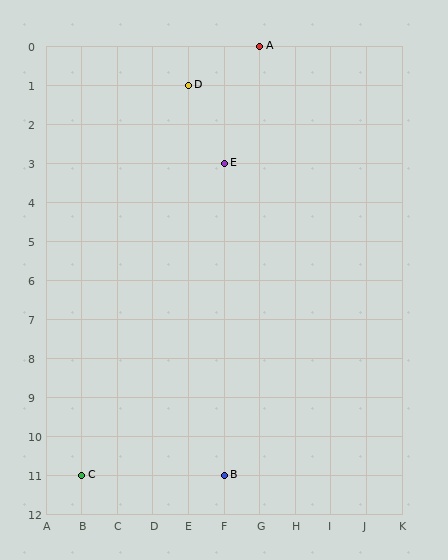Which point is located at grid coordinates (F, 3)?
Point E is at (F, 3).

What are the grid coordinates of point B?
Point B is at grid coordinates (F, 11).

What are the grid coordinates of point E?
Point E is at grid coordinates (F, 3).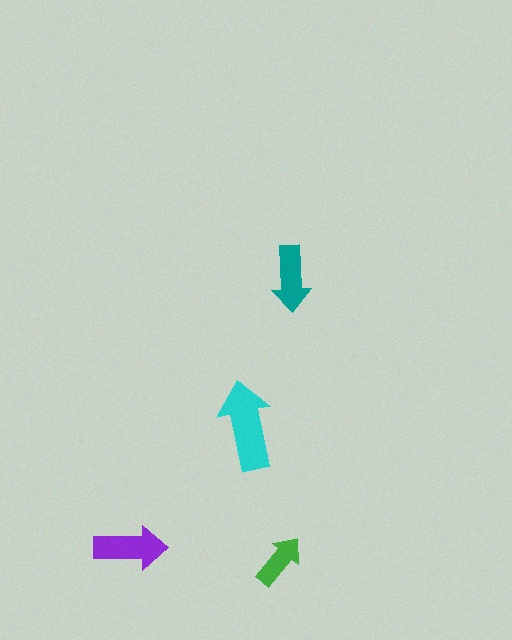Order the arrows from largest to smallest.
the cyan one, the purple one, the teal one, the green one.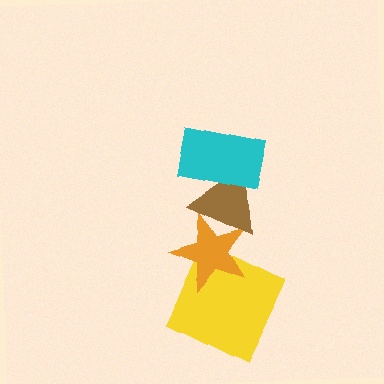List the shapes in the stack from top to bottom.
From top to bottom: the cyan rectangle, the brown triangle, the orange star, the yellow square.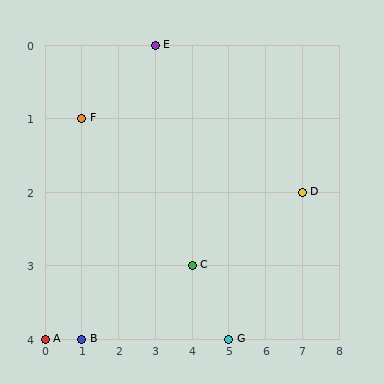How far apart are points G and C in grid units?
Points G and C are 1 column and 1 row apart (about 1.4 grid units diagonally).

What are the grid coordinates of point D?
Point D is at grid coordinates (7, 2).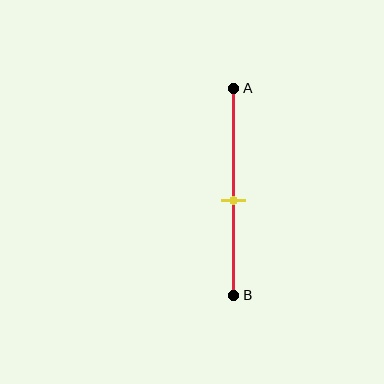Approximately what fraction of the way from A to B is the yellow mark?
The yellow mark is approximately 55% of the way from A to B.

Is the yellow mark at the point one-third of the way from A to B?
No, the mark is at about 55% from A, not at the 33% one-third point.